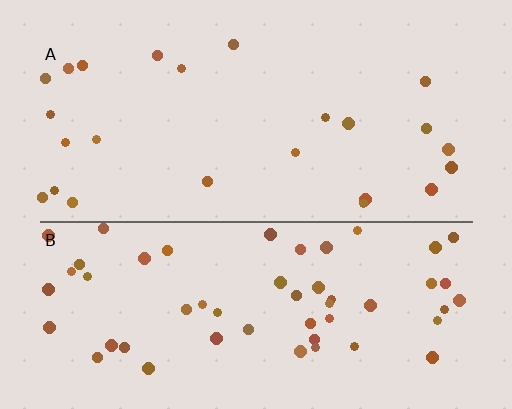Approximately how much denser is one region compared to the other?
Approximately 2.3× — region B over region A.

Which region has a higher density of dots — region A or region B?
B (the bottom).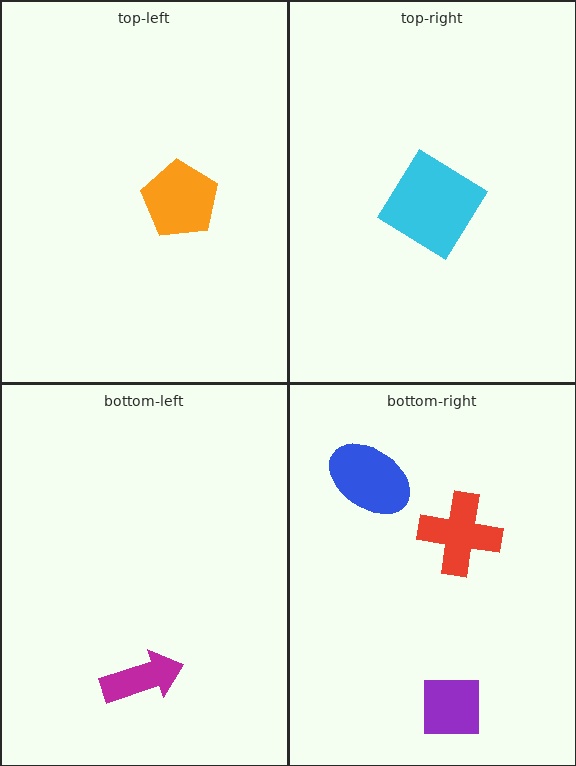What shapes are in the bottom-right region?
The purple square, the blue ellipse, the red cross.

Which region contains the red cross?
The bottom-right region.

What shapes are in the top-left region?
The orange pentagon.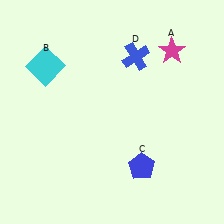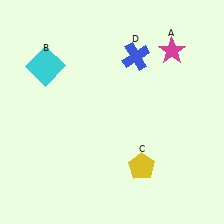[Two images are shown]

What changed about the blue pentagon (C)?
In Image 1, C is blue. In Image 2, it changed to yellow.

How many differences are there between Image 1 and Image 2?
There is 1 difference between the two images.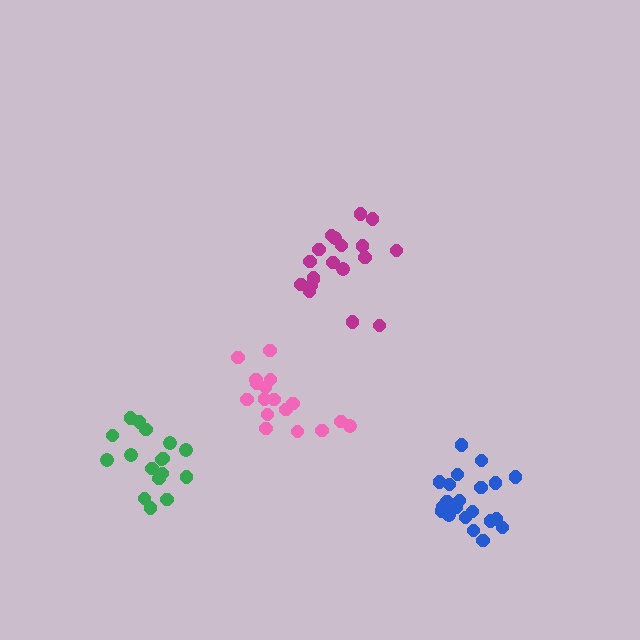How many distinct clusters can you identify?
There are 4 distinct clusters.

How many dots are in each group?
Group 1: 17 dots, Group 2: 17 dots, Group 3: 19 dots, Group 4: 21 dots (74 total).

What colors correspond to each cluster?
The clusters are colored: pink, green, magenta, blue.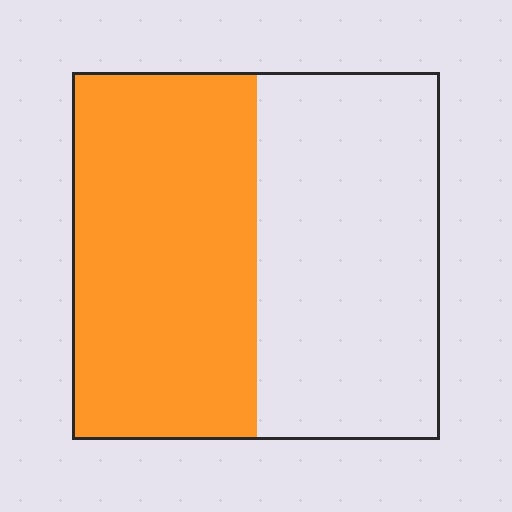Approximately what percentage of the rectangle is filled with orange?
Approximately 50%.